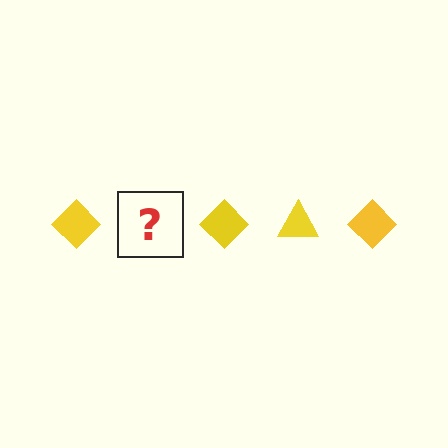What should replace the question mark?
The question mark should be replaced with a yellow triangle.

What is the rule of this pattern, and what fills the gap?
The rule is that the pattern cycles through diamond, triangle shapes in yellow. The gap should be filled with a yellow triangle.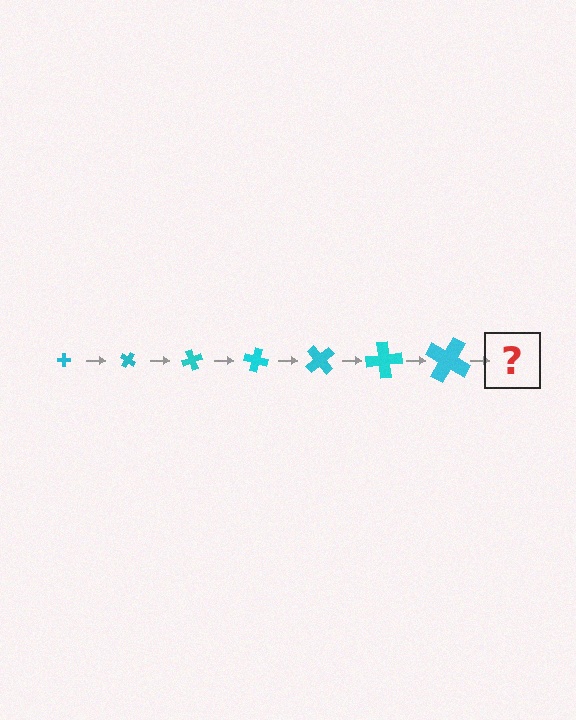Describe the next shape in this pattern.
It should be a cross, larger than the previous one and rotated 245 degrees from the start.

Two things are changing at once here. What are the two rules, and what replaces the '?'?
The two rules are that the cross grows larger each step and it rotates 35 degrees each step. The '?' should be a cross, larger than the previous one and rotated 245 degrees from the start.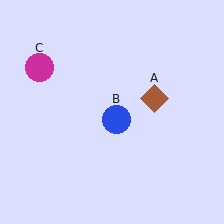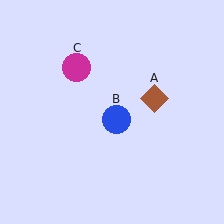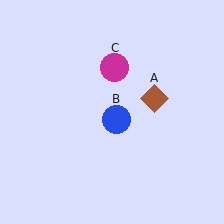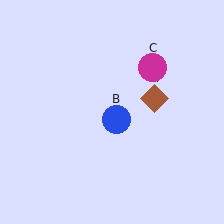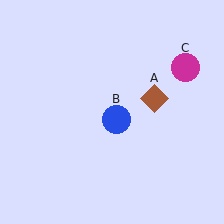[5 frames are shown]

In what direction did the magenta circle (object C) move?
The magenta circle (object C) moved right.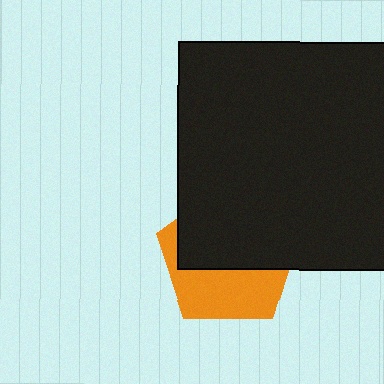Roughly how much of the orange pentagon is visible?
A small part of it is visible (roughly 43%).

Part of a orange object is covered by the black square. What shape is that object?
It is a pentagon.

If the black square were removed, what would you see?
You would see the complete orange pentagon.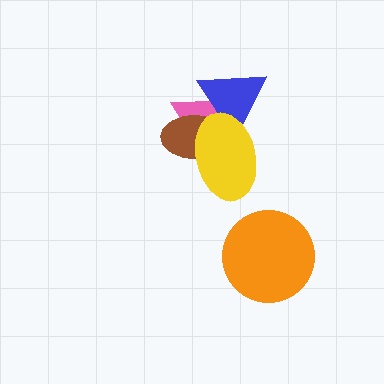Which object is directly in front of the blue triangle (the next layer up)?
The brown ellipse is directly in front of the blue triangle.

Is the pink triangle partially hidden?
Yes, it is partially covered by another shape.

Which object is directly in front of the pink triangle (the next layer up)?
The blue triangle is directly in front of the pink triangle.